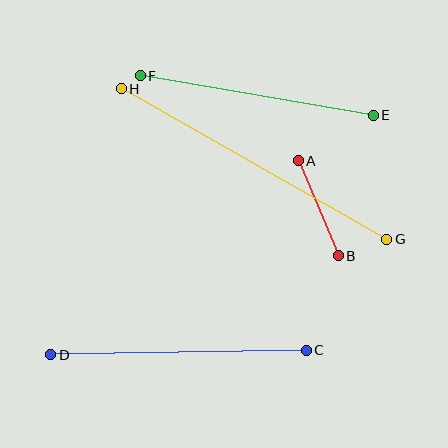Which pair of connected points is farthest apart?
Points G and H are farthest apart.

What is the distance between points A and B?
The distance is approximately 103 pixels.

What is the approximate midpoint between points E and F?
The midpoint is at approximately (257, 95) pixels.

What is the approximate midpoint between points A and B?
The midpoint is at approximately (318, 208) pixels.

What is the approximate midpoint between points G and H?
The midpoint is at approximately (254, 164) pixels.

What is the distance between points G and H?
The distance is approximately 305 pixels.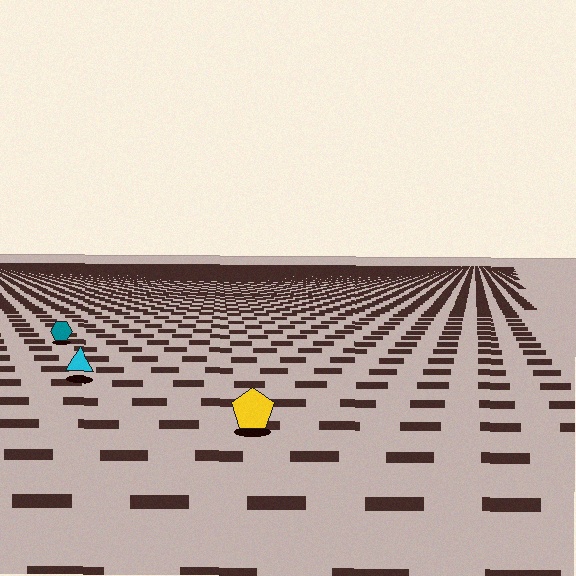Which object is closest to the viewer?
The yellow pentagon is closest. The texture marks near it are larger and more spread out.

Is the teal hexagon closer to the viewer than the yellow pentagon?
No. The yellow pentagon is closer — you can tell from the texture gradient: the ground texture is coarser near it.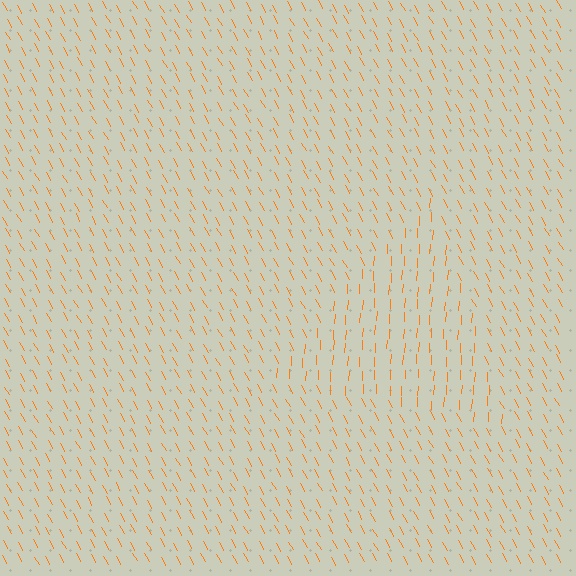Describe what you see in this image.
The image is filled with small orange line segments. A triangle region in the image has lines oriented differently from the surrounding lines, creating a visible texture boundary.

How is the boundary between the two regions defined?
The boundary is defined purely by a change in line orientation (approximately 32 degrees difference). All lines are the same color and thickness.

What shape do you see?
I see a triangle.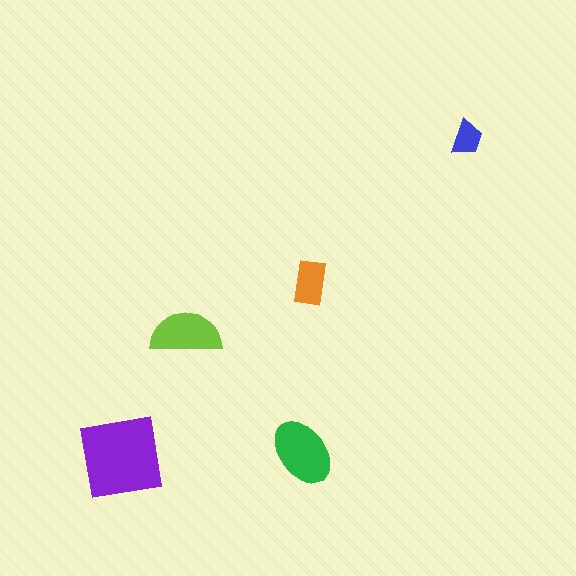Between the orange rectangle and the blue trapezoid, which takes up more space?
The orange rectangle.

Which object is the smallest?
The blue trapezoid.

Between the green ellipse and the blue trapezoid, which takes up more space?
The green ellipse.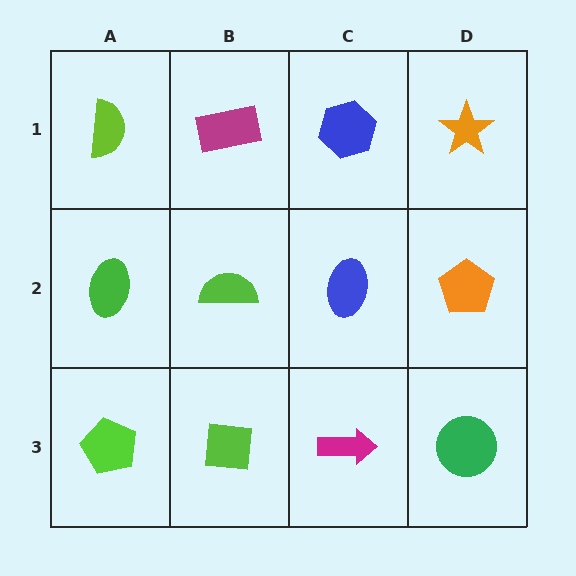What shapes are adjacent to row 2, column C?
A blue hexagon (row 1, column C), a magenta arrow (row 3, column C), a lime semicircle (row 2, column B), an orange pentagon (row 2, column D).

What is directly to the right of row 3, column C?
A green circle.